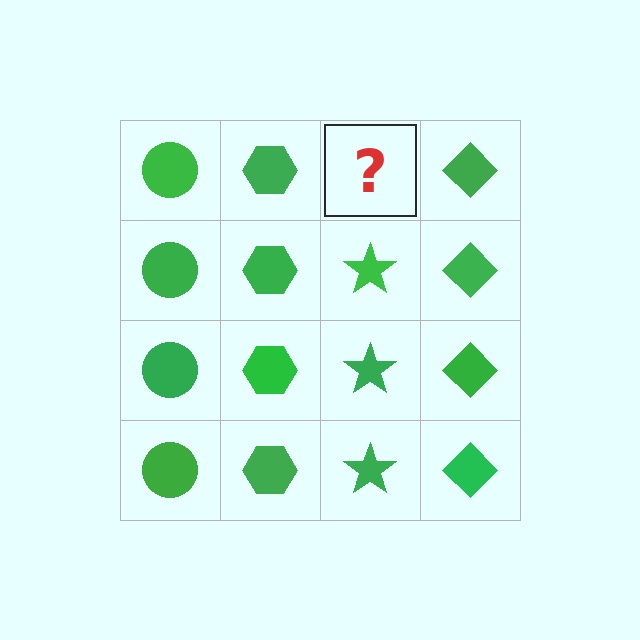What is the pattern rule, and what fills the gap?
The rule is that each column has a consistent shape. The gap should be filled with a green star.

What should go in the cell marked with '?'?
The missing cell should contain a green star.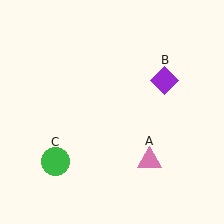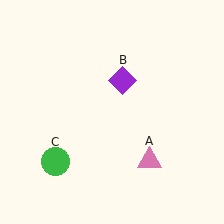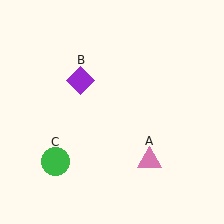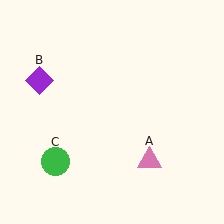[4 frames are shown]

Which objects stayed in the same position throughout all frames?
Pink triangle (object A) and green circle (object C) remained stationary.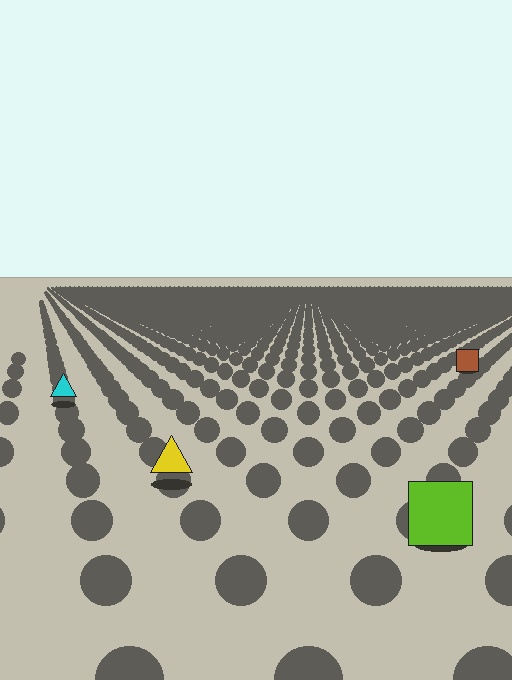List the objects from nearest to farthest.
From nearest to farthest: the lime square, the yellow triangle, the cyan triangle, the brown square.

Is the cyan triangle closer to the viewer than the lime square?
No. The lime square is closer — you can tell from the texture gradient: the ground texture is coarser near it.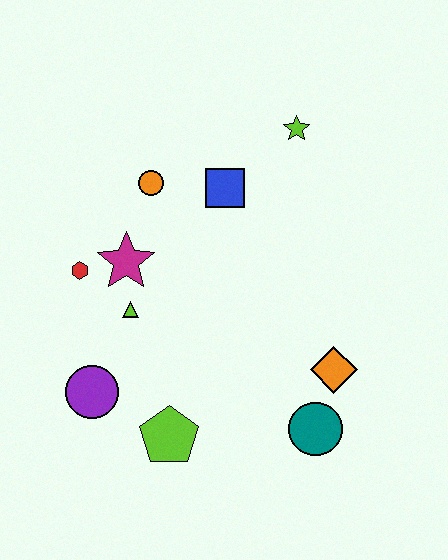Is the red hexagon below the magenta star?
Yes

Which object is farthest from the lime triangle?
The lime star is farthest from the lime triangle.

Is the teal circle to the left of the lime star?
No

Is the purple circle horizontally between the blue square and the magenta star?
No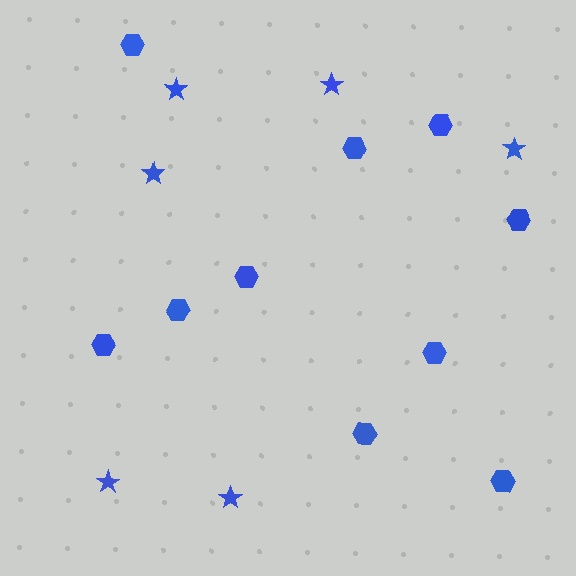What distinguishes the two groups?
There are 2 groups: one group of stars (6) and one group of hexagons (10).